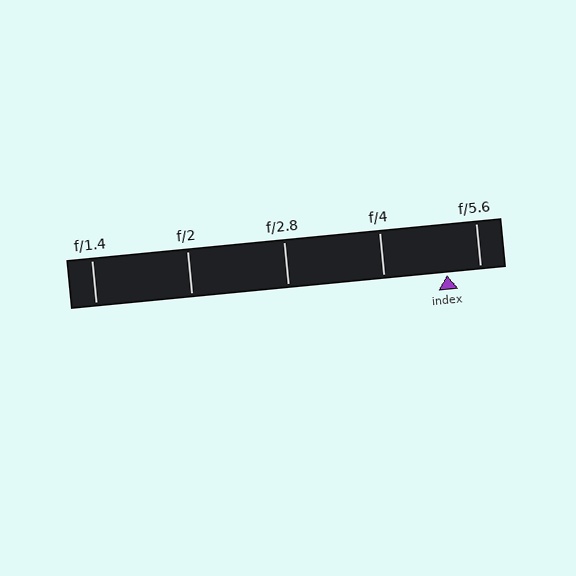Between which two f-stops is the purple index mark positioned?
The index mark is between f/4 and f/5.6.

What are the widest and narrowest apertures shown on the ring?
The widest aperture shown is f/1.4 and the narrowest is f/5.6.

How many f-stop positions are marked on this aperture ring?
There are 5 f-stop positions marked.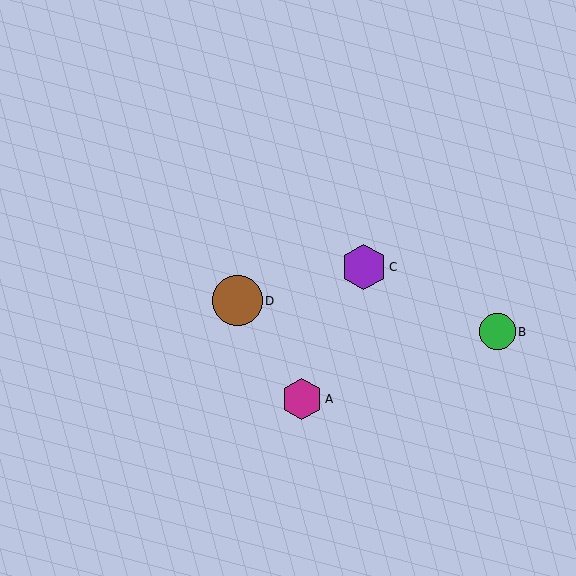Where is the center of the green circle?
The center of the green circle is at (497, 332).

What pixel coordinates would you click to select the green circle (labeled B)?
Click at (497, 332) to select the green circle B.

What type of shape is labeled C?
Shape C is a purple hexagon.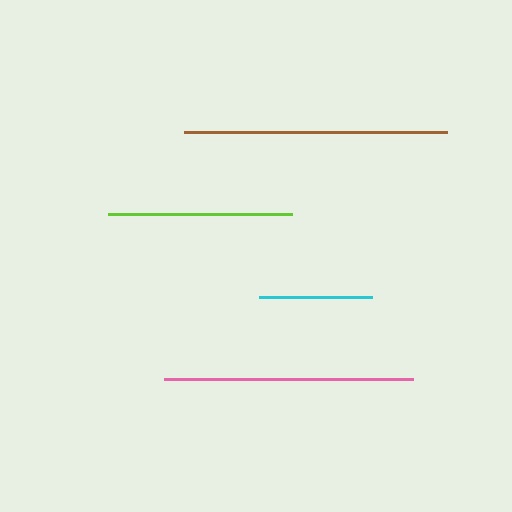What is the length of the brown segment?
The brown segment is approximately 263 pixels long.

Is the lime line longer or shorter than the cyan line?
The lime line is longer than the cyan line.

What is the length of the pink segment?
The pink segment is approximately 249 pixels long.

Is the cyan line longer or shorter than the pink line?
The pink line is longer than the cyan line.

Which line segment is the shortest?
The cyan line is the shortest at approximately 113 pixels.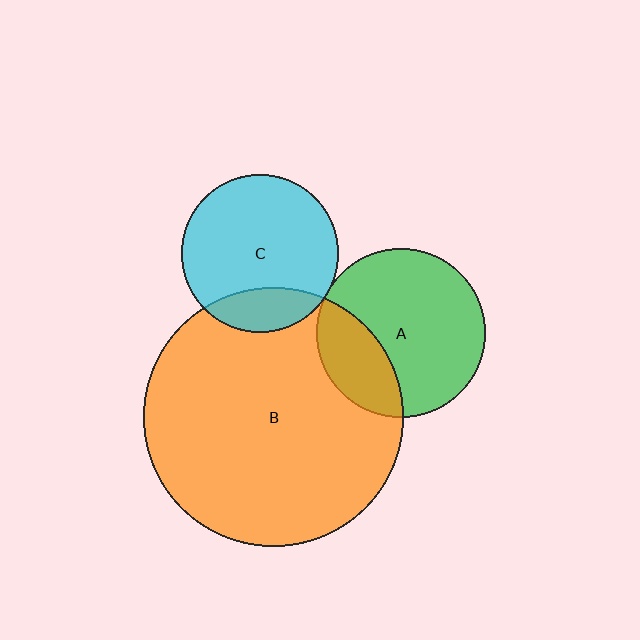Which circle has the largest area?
Circle B (orange).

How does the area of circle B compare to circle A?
Approximately 2.3 times.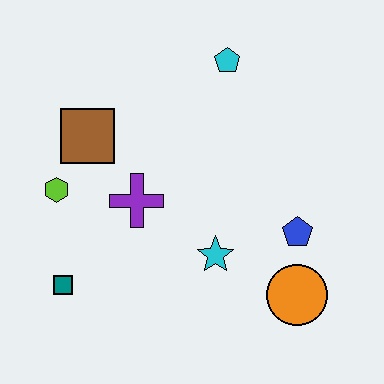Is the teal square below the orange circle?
No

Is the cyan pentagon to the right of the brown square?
Yes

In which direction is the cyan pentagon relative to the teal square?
The cyan pentagon is above the teal square.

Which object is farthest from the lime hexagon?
The orange circle is farthest from the lime hexagon.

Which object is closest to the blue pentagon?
The orange circle is closest to the blue pentagon.